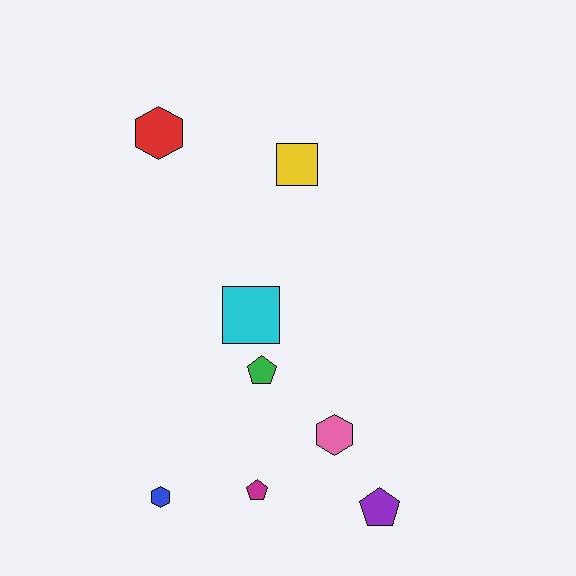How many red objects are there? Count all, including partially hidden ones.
There is 1 red object.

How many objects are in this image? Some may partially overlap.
There are 8 objects.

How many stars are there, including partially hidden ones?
There are no stars.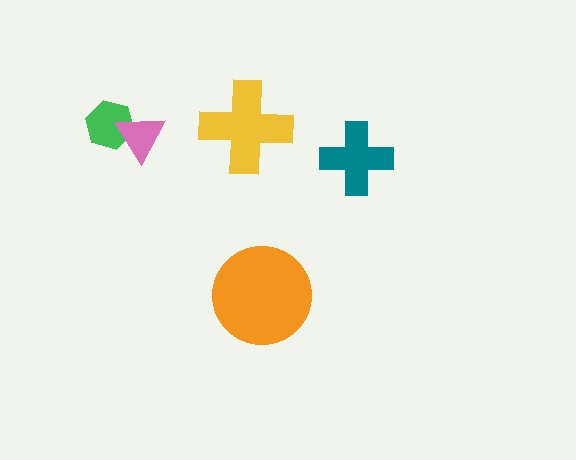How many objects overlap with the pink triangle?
1 object overlaps with the pink triangle.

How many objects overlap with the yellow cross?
0 objects overlap with the yellow cross.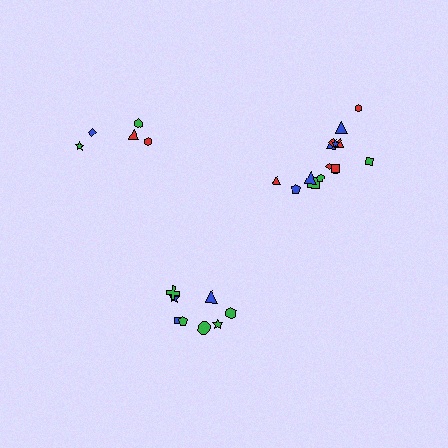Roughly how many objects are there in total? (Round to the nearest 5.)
Roughly 30 objects in total.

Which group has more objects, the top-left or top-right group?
The top-right group.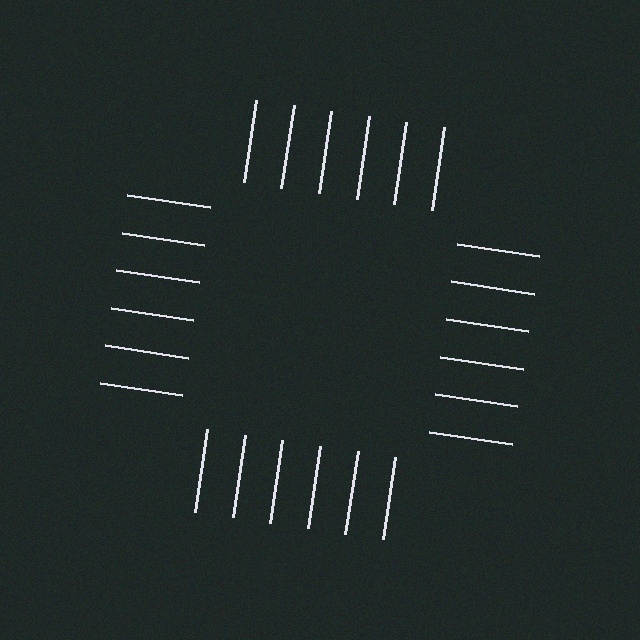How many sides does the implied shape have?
4 sides — the line-ends trace a square.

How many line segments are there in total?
24 — 6 along each of the 4 edges.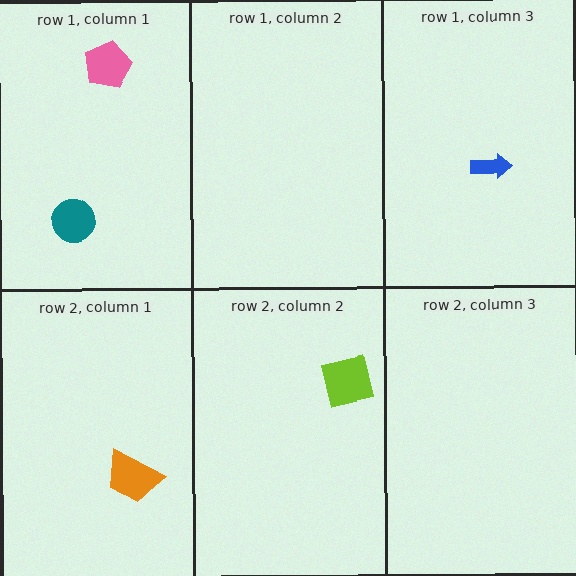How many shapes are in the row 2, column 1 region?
1.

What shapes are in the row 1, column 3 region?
The blue arrow.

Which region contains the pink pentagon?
The row 1, column 1 region.